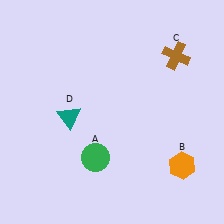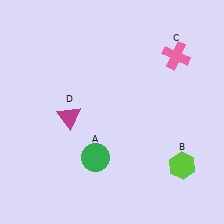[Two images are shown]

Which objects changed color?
B changed from orange to lime. C changed from brown to pink. D changed from teal to magenta.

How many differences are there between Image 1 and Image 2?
There are 3 differences between the two images.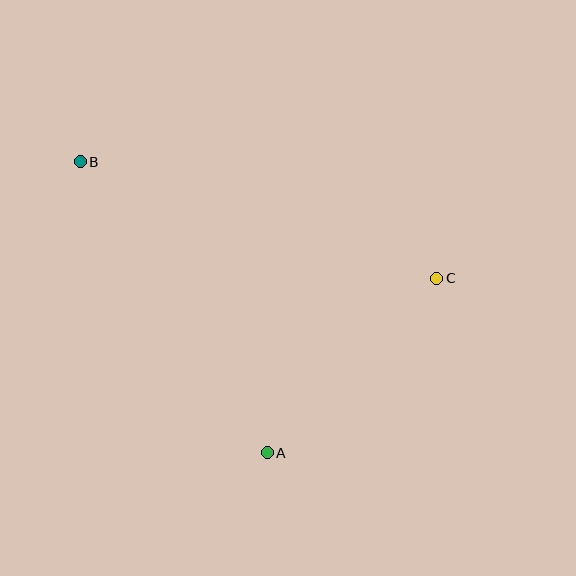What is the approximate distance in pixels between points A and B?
The distance between A and B is approximately 346 pixels.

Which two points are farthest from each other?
Points B and C are farthest from each other.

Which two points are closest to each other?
Points A and C are closest to each other.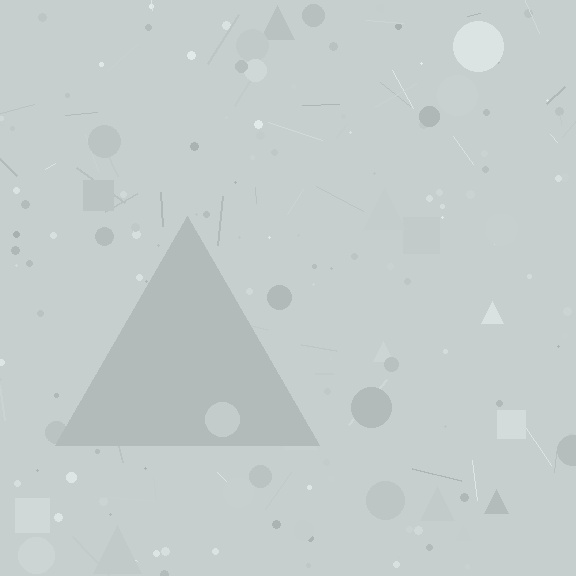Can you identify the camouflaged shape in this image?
The camouflaged shape is a triangle.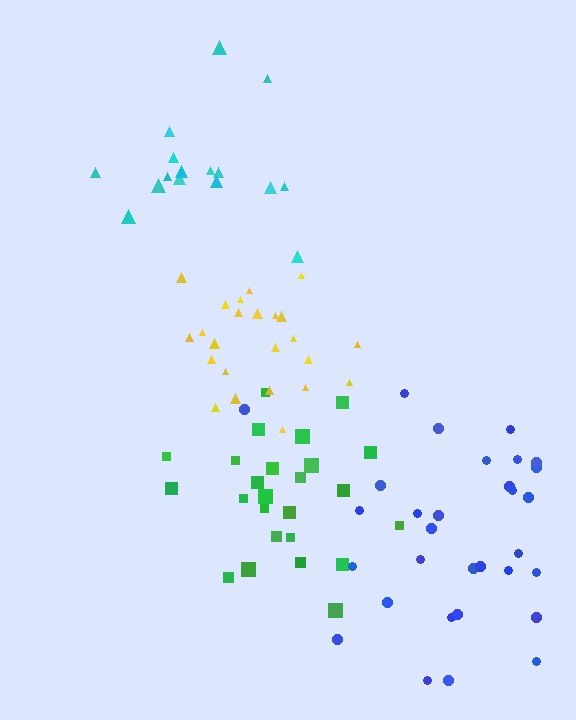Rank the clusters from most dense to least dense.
yellow, green, blue, cyan.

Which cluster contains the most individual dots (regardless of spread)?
Blue (31).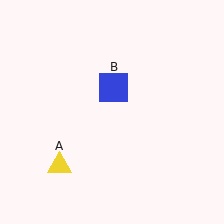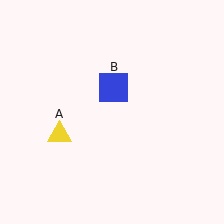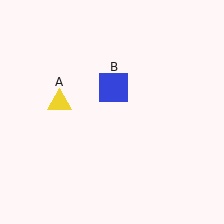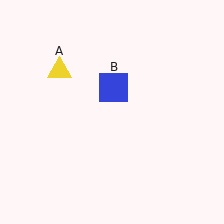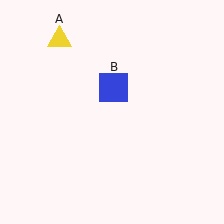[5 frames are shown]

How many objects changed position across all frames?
1 object changed position: yellow triangle (object A).